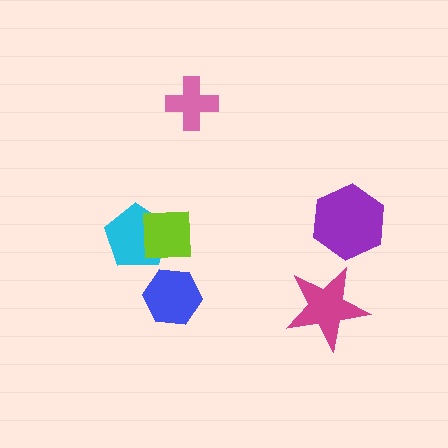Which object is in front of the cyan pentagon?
The lime square is in front of the cyan pentagon.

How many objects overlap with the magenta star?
0 objects overlap with the magenta star.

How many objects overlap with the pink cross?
0 objects overlap with the pink cross.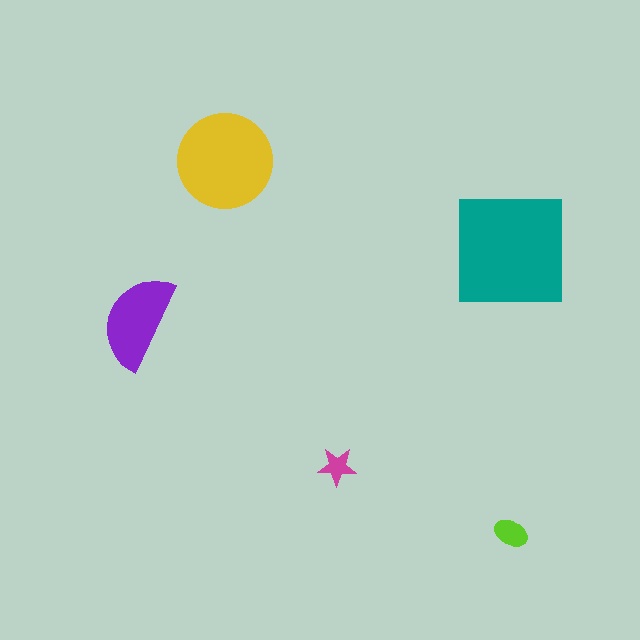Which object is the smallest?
The magenta star.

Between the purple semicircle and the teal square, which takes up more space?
The teal square.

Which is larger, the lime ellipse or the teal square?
The teal square.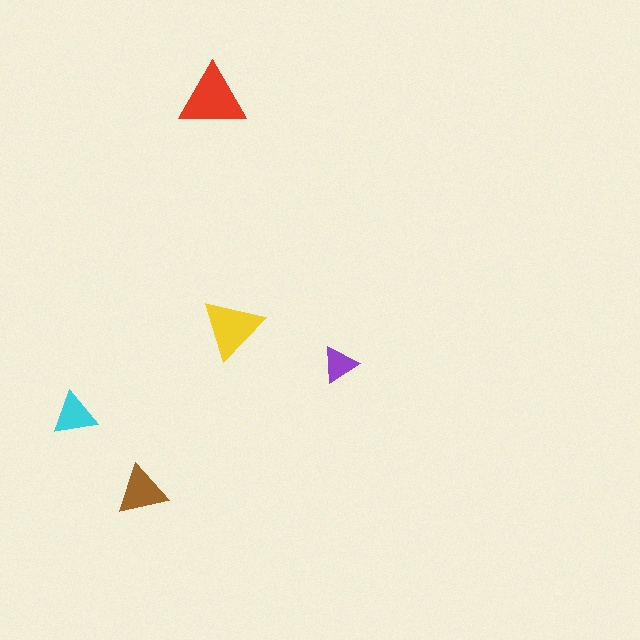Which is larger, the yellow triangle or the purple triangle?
The yellow one.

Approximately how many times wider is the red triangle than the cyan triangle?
About 1.5 times wider.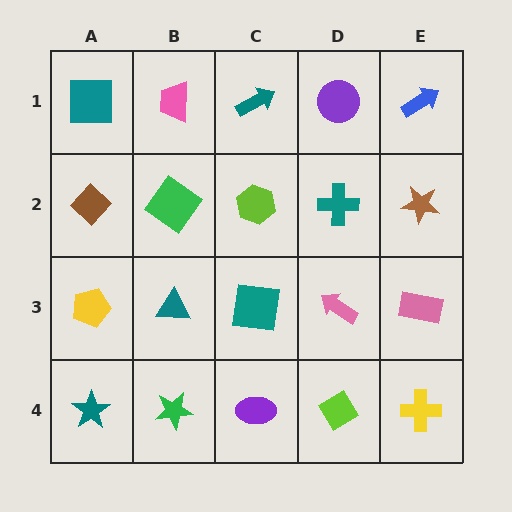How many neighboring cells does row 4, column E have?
2.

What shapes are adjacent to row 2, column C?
A teal arrow (row 1, column C), a teal square (row 3, column C), a green diamond (row 2, column B), a teal cross (row 2, column D).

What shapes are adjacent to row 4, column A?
A yellow pentagon (row 3, column A), a green star (row 4, column B).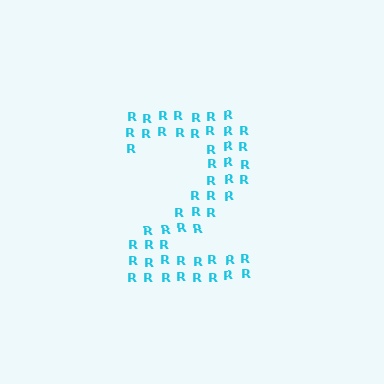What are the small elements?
The small elements are letter R's.